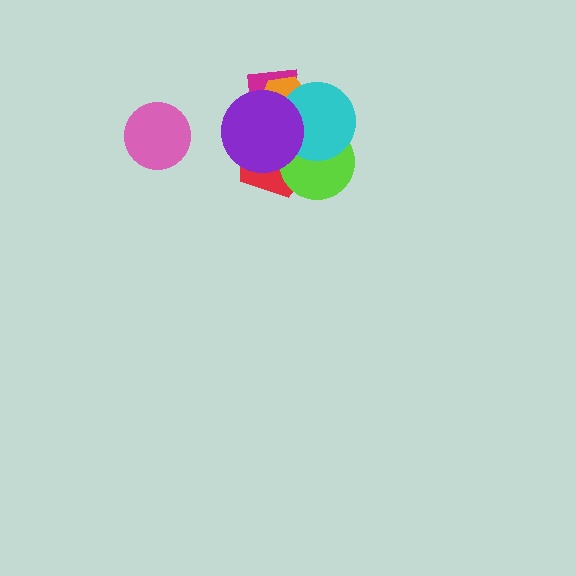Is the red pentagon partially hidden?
Yes, it is partially covered by another shape.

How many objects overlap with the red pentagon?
5 objects overlap with the red pentagon.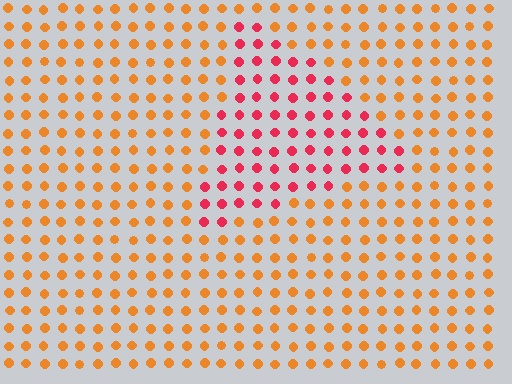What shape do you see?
I see a triangle.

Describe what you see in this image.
The image is filled with small orange elements in a uniform arrangement. A triangle-shaped region is visible where the elements are tinted to a slightly different hue, forming a subtle color boundary.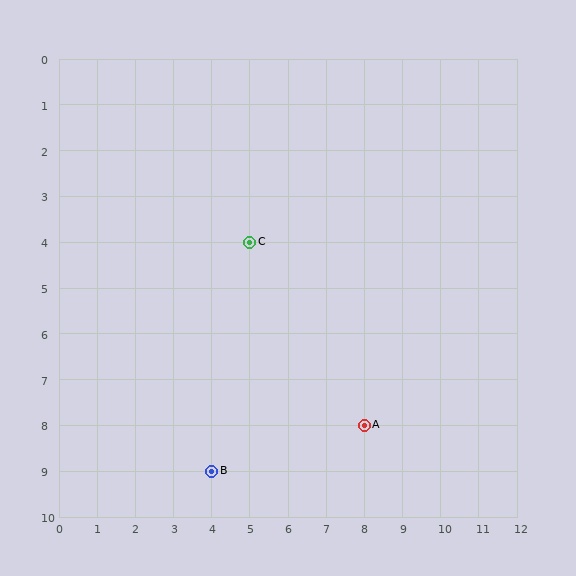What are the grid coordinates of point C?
Point C is at grid coordinates (5, 4).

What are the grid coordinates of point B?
Point B is at grid coordinates (4, 9).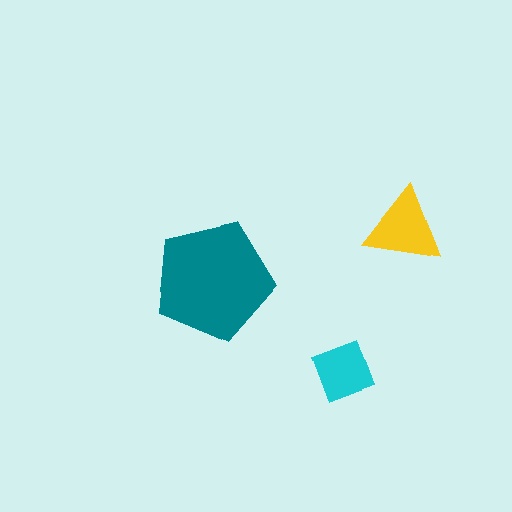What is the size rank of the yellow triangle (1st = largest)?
2nd.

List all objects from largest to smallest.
The teal pentagon, the yellow triangle, the cyan square.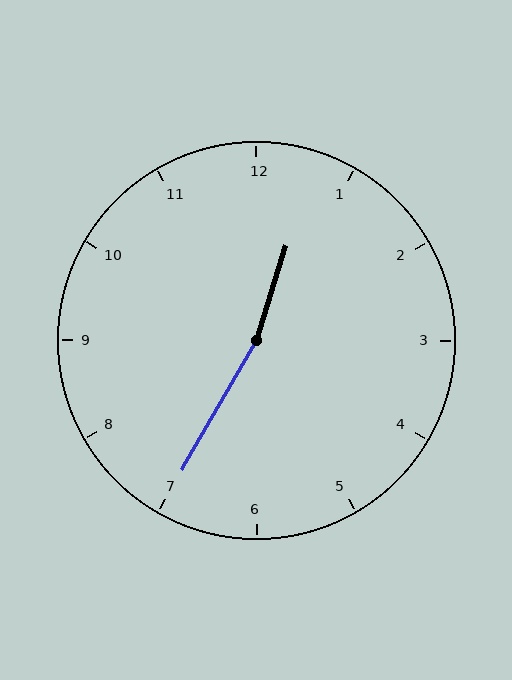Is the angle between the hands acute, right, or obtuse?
It is obtuse.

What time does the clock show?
12:35.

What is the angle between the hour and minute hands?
Approximately 168 degrees.